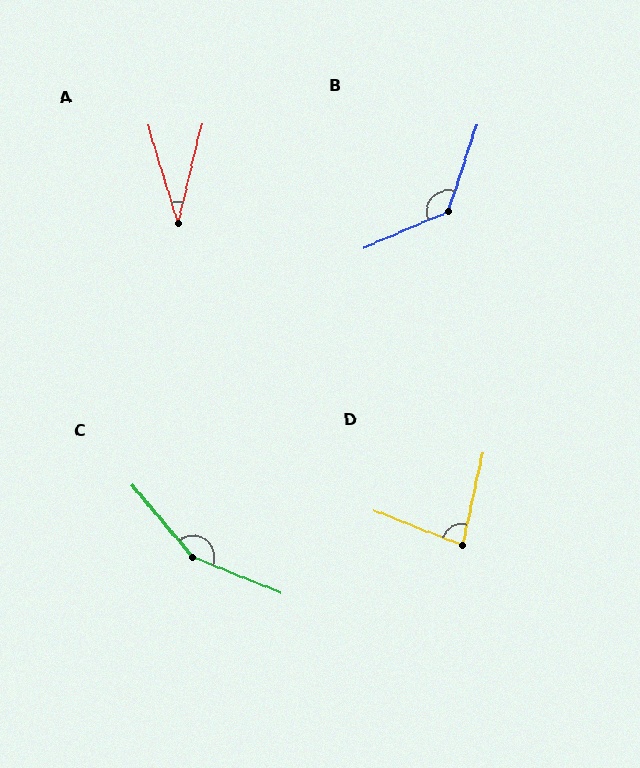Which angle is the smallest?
A, at approximately 31 degrees.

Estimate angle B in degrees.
Approximately 132 degrees.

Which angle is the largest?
C, at approximately 152 degrees.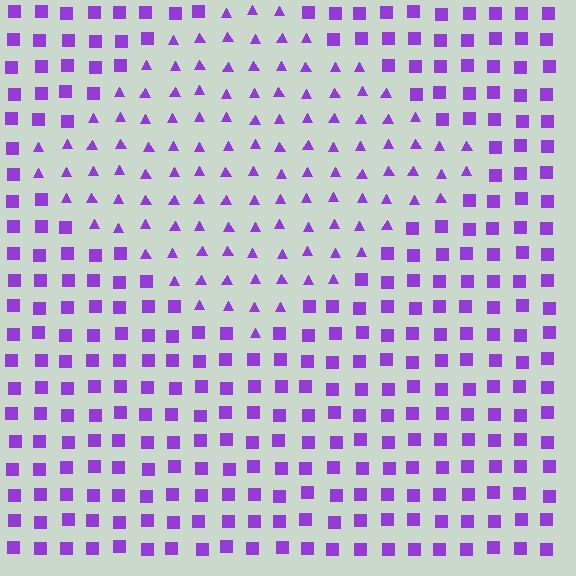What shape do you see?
I see a diamond.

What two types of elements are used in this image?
The image uses triangles inside the diamond region and squares outside it.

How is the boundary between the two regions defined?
The boundary is defined by a change in element shape: triangles inside vs. squares outside. All elements share the same color and spacing.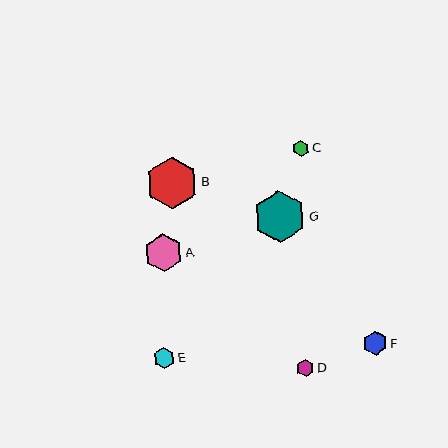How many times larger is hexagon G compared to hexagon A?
Hexagon G is approximately 1.4 times the size of hexagon A.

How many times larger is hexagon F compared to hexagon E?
Hexagon F is approximately 1.1 times the size of hexagon E.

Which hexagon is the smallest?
Hexagon C is the smallest with a size of approximately 16 pixels.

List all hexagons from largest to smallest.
From largest to smallest: G, B, A, F, E, D, C.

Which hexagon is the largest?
Hexagon G is the largest with a size of approximately 52 pixels.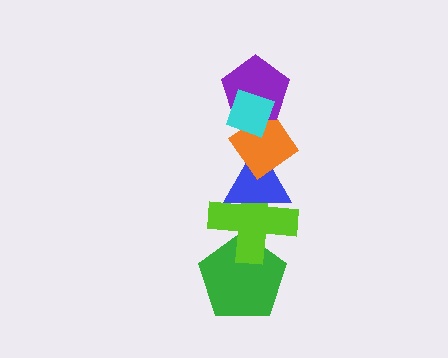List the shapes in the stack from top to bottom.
From top to bottom: the cyan diamond, the purple pentagon, the orange diamond, the blue triangle, the lime cross, the green pentagon.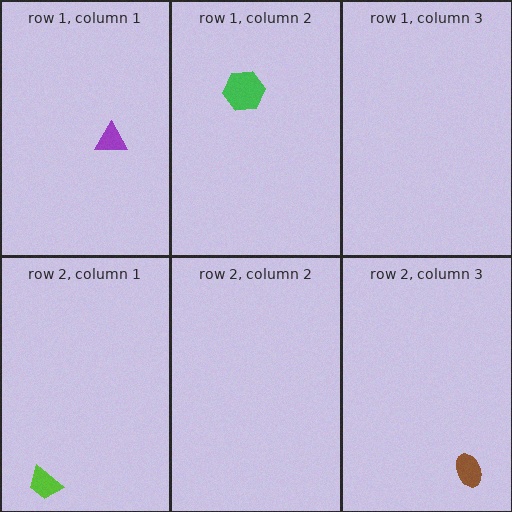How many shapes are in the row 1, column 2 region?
1.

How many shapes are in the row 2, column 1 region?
1.